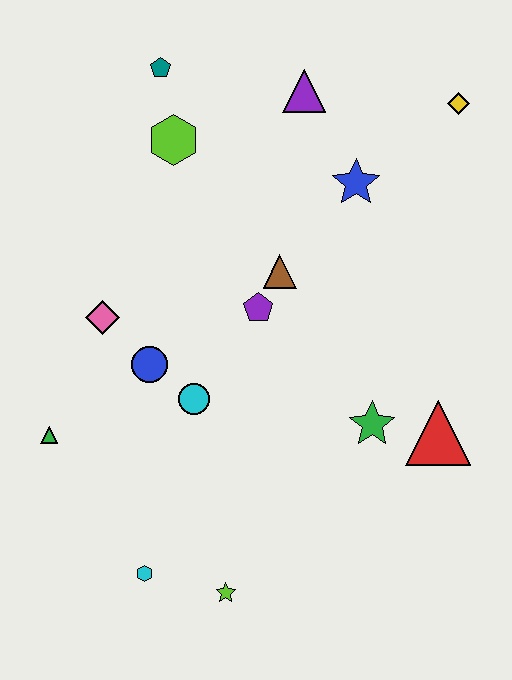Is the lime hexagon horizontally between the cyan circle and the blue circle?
Yes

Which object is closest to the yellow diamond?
The blue star is closest to the yellow diamond.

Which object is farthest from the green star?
The teal pentagon is farthest from the green star.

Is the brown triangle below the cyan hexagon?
No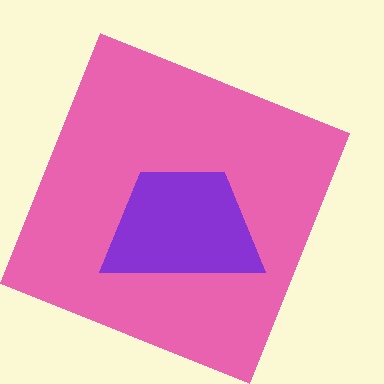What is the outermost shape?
The pink square.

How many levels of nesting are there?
2.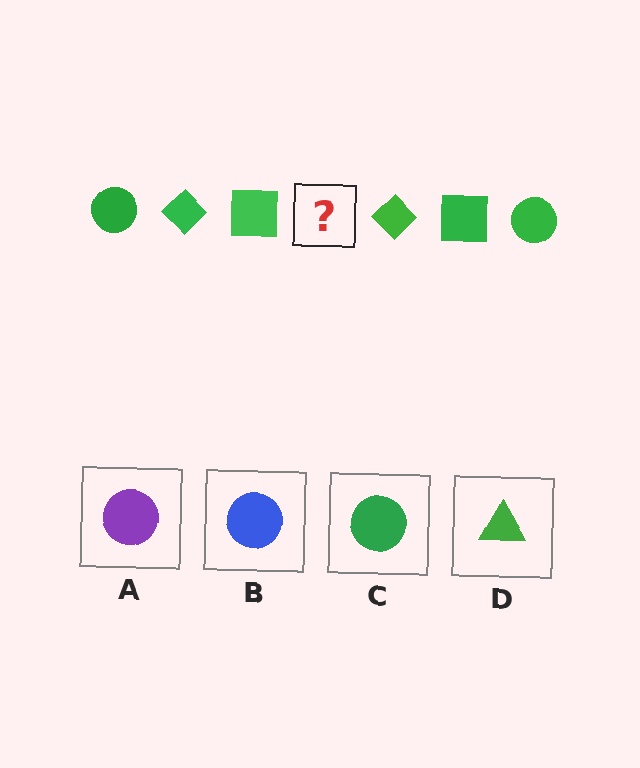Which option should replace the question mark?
Option C.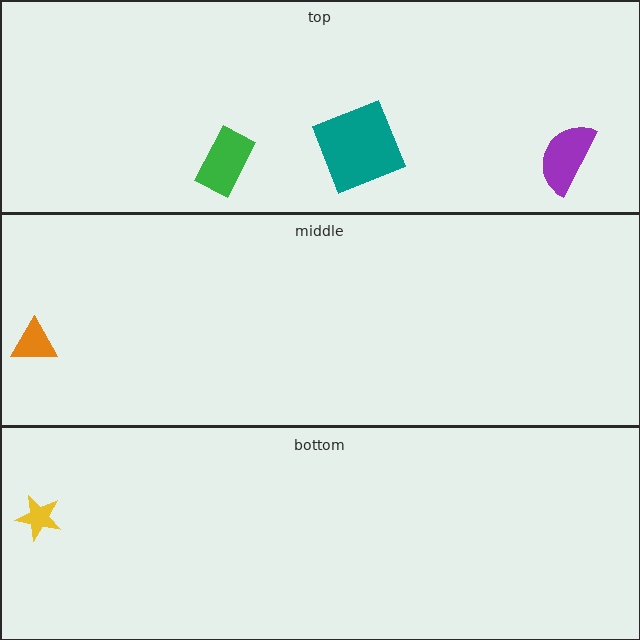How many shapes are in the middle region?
1.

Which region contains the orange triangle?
The middle region.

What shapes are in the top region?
The purple semicircle, the green rectangle, the teal square.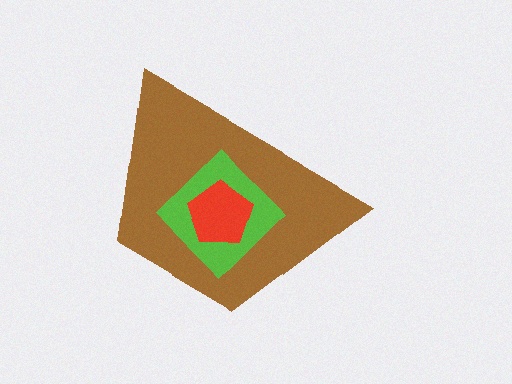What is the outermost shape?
The brown trapezoid.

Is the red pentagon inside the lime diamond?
Yes.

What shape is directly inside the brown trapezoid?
The lime diamond.